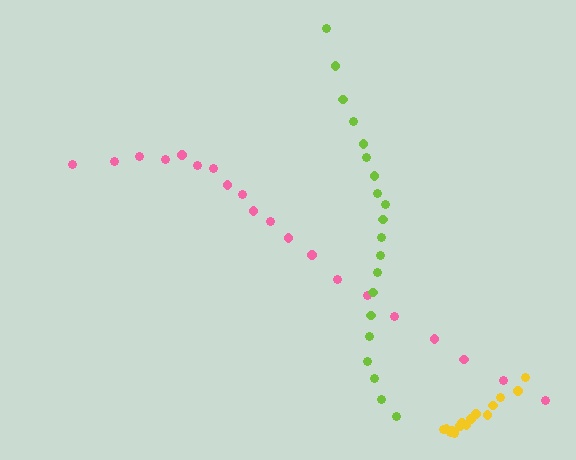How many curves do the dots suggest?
There are 3 distinct paths.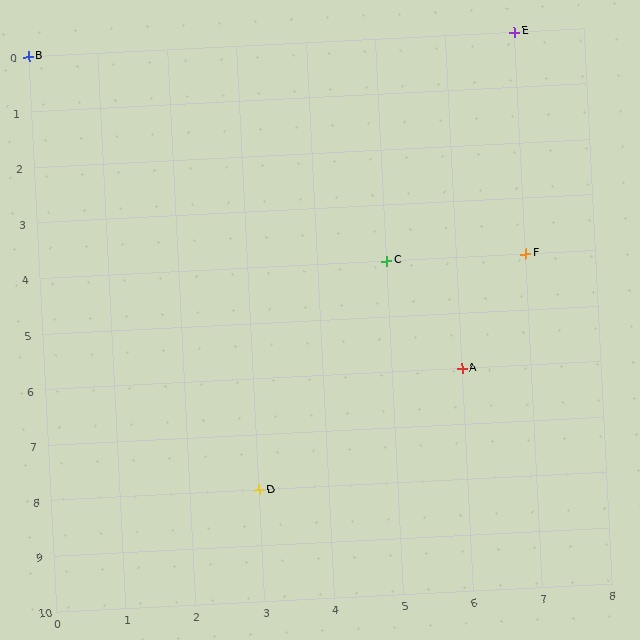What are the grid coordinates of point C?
Point C is at grid coordinates (5, 4).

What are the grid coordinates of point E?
Point E is at grid coordinates (7, 0).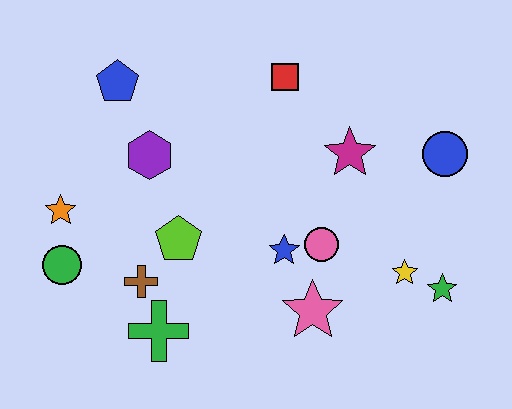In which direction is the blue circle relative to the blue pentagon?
The blue circle is to the right of the blue pentagon.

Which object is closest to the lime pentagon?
The brown cross is closest to the lime pentagon.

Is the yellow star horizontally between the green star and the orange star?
Yes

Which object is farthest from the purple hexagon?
The green star is farthest from the purple hexagon.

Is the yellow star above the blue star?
No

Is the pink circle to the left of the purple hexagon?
No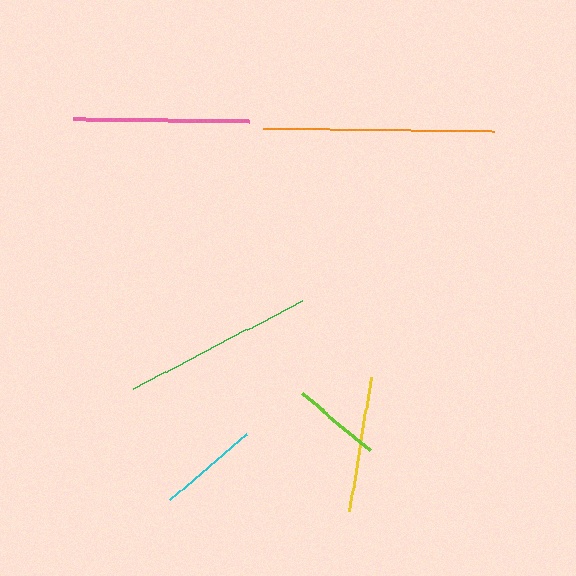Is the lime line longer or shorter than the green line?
The green line is longer than the lime line.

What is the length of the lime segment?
The lime segment is approximately 89 pixels long.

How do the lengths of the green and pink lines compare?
The green and pink lines are approximately the same length.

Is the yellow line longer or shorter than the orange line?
The orange line is longer than the yellow line.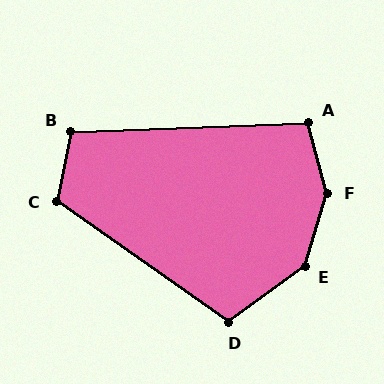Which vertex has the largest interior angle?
F, at approximately 148 degrees.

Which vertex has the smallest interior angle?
A, at approximately 103 degrees.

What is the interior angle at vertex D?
Approximately 108 degrees (obtuse).